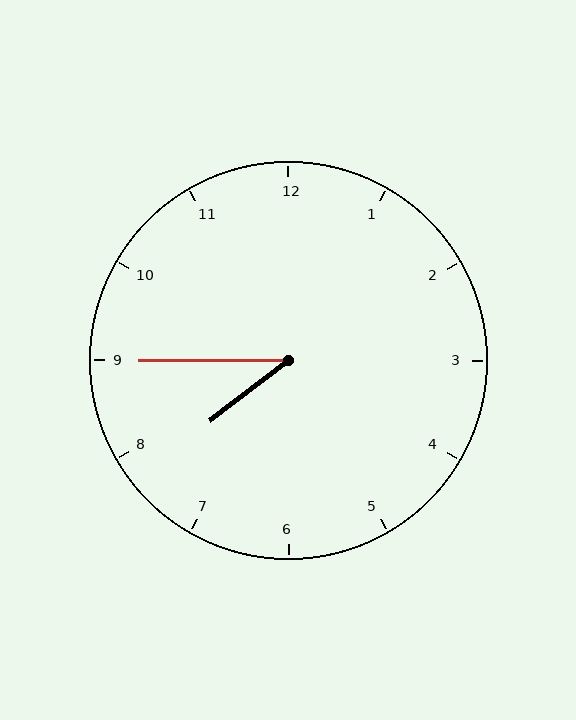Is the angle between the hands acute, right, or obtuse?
It is acute.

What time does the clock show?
7:45.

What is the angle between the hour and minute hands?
Approximately 38 degrees.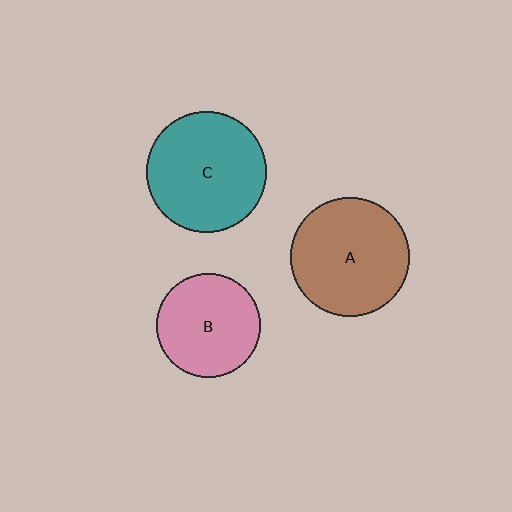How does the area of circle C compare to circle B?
Approximately 1.3 times.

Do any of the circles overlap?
No, none of the circles overlap.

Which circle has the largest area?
Circle C (teal).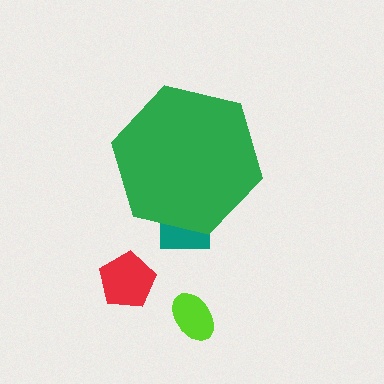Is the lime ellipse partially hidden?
No, the lime ellipse is fully visible.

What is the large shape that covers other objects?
A green hexagon.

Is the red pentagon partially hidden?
No, the red pentagon is fully visible.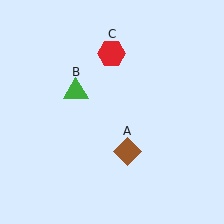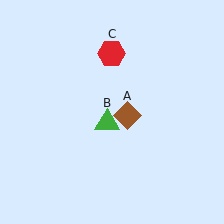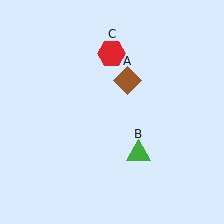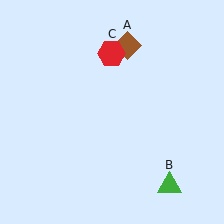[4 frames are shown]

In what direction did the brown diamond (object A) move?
The brown diamond (object A) moved up.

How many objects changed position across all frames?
2 objects changed position: brown diamond (object A), green triangle (object B).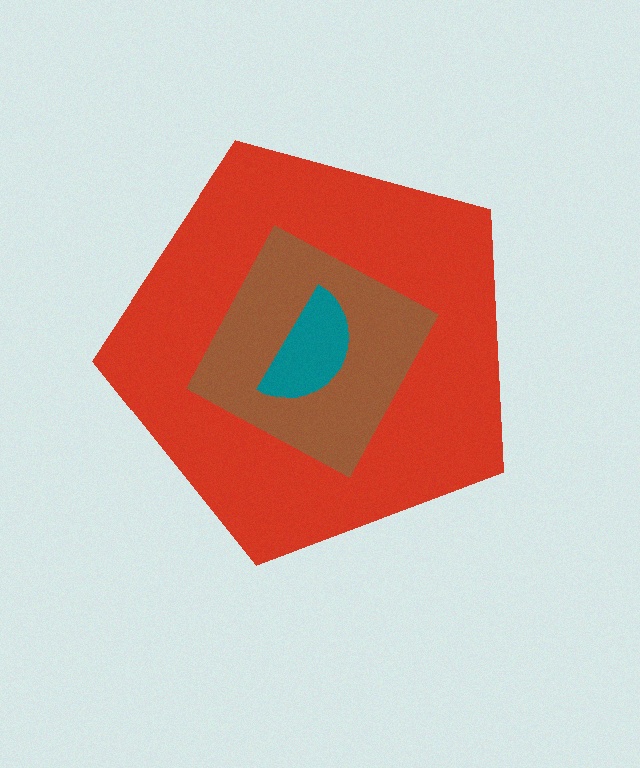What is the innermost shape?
The teal semicircle.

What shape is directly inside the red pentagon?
The brown square.